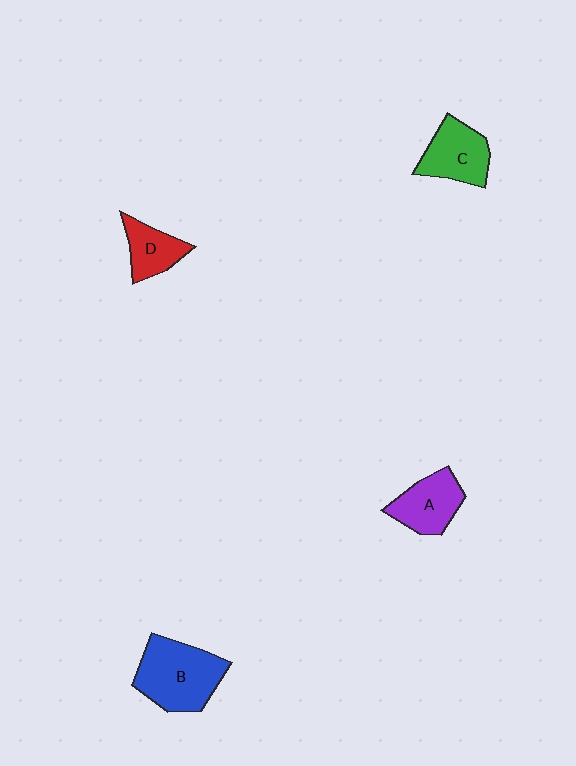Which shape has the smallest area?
Shape D (red).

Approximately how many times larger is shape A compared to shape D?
Approximately 1.3 times.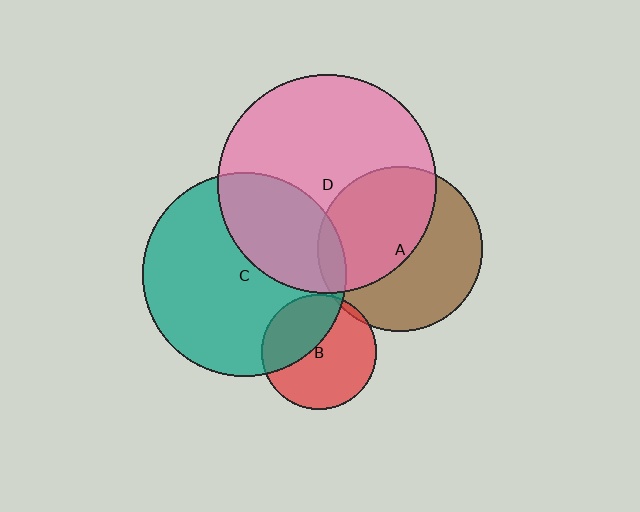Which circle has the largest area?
Circle D (pink).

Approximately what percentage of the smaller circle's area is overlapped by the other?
Approximately 40%.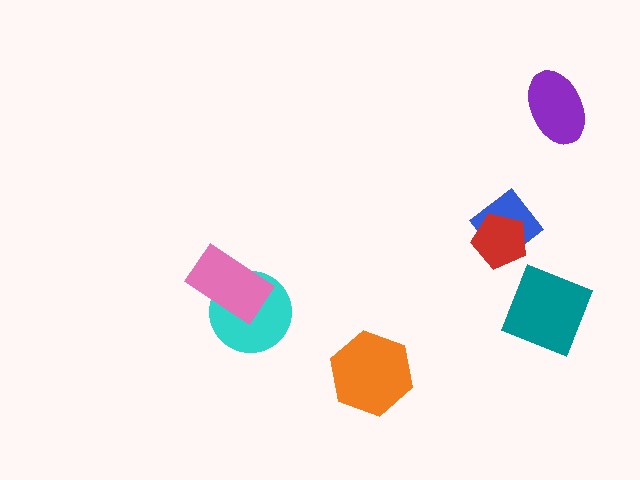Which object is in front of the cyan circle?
The pink rectangle is in front of the cyan circle.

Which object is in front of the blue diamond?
The red pentagon is in front of the blue diamond.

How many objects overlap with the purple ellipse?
0 objects overlap with the purple ellipse.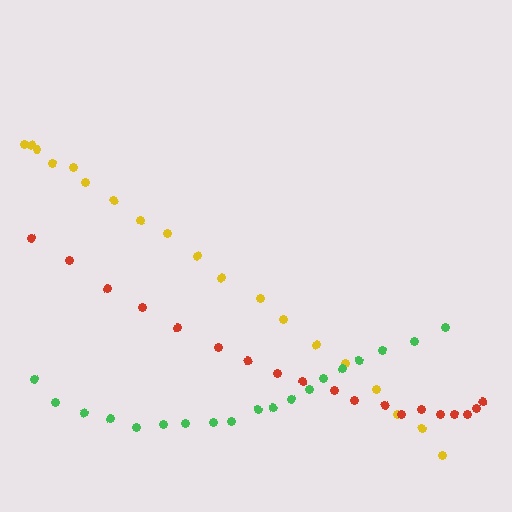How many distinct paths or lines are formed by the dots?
There are 3 distinct paths.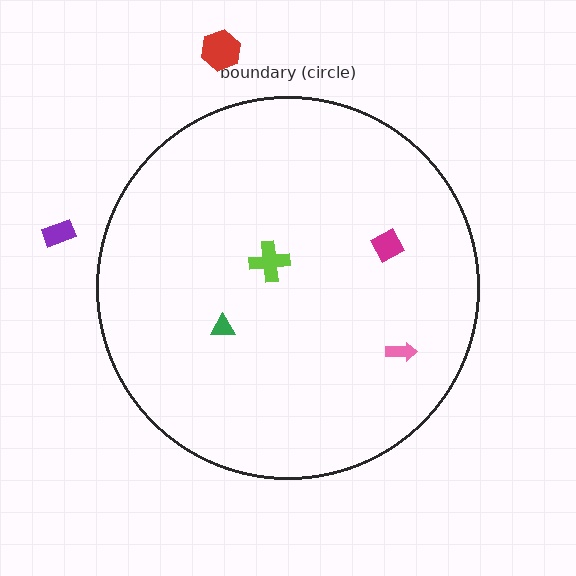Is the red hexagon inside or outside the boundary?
Outside.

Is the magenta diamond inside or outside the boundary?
Inside.